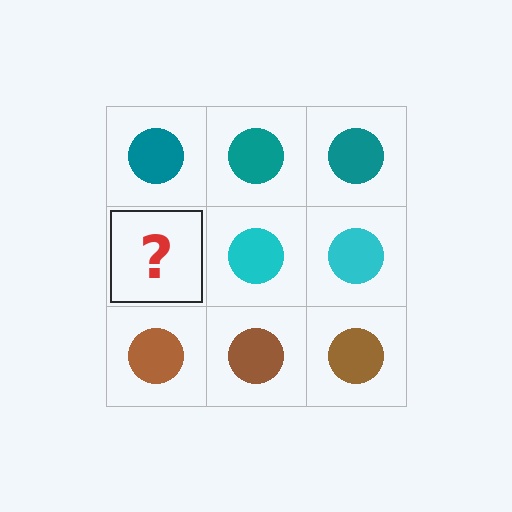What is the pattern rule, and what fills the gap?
The rule is that each row has a consistent color. The gap should be filled with a cyan circle.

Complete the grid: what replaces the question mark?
The question mark should be replaced with a cyan circle.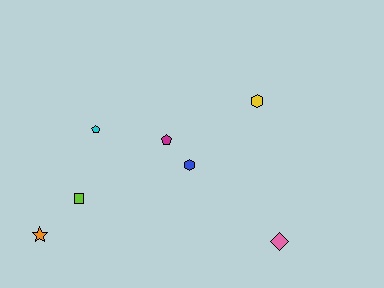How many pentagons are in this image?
There are 2 pentagons.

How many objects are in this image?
There are 7 objects.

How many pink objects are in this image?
There is 1 pink object.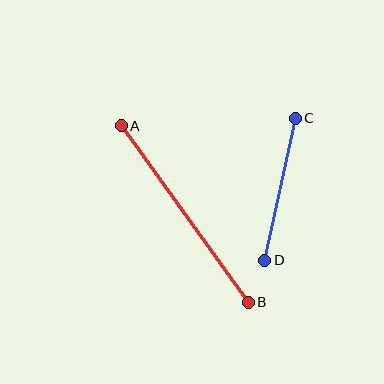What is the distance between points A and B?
The distance is approximately 217 pixels.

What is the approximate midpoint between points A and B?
The midpoint is at approximately (185, 214) pixels.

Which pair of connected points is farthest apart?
Points A and B are farthest apart.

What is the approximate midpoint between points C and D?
The midpoint is at approximately (280, 189) pixels.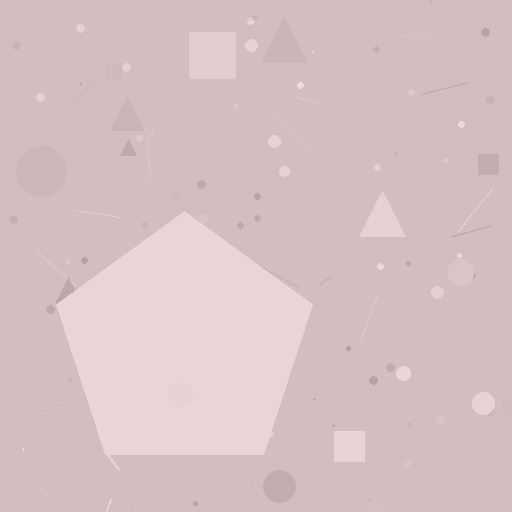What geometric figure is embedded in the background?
A pentagon is embedded in the background.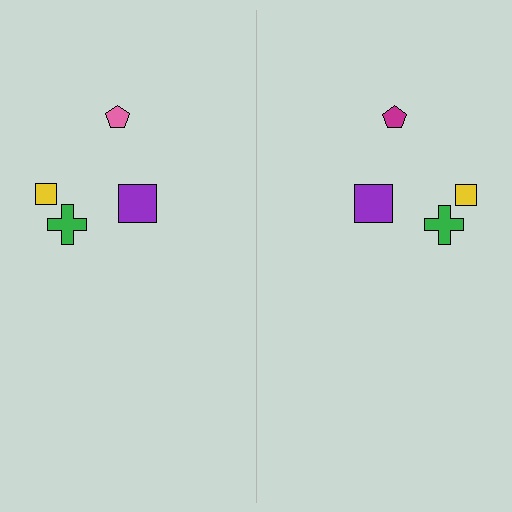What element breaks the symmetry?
The magenta pentagon on the right side breaks the symmetry — its mirror counterpart is pink.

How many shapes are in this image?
There are 8 shapes in this image.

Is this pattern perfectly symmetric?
No, the pattern is not perfectly symmetric. The magenta pentagon on the right side breaks the symmetry — its mirror counterpart is pink.